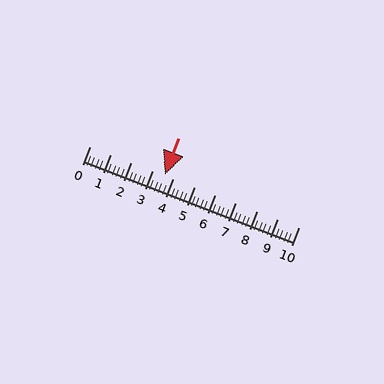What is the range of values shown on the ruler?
The ruler shows values from 0 to 10.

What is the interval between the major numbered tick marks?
The major tick marks are spaced 1 units apart.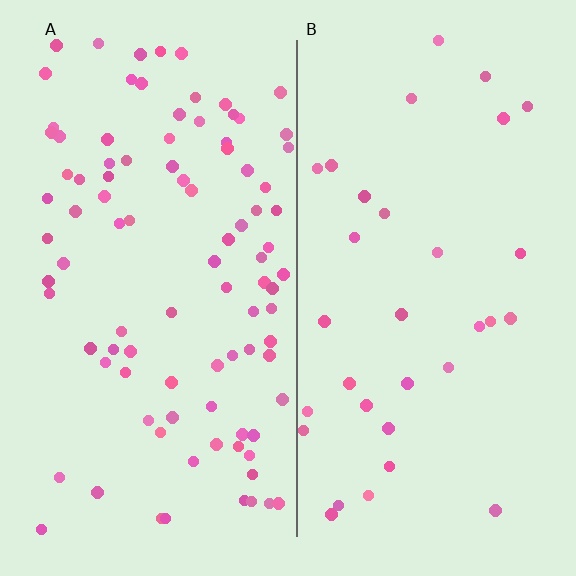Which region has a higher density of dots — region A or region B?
A (the left).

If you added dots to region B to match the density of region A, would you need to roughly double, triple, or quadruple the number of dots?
Approximately triple.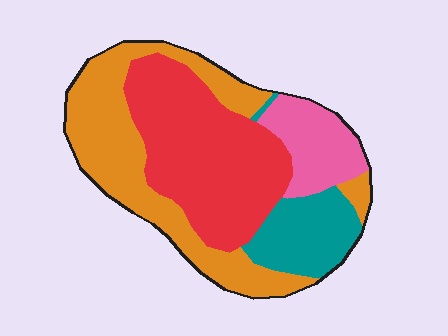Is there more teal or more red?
Red.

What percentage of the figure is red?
Red takes up about three eighths (3/8) of the figure.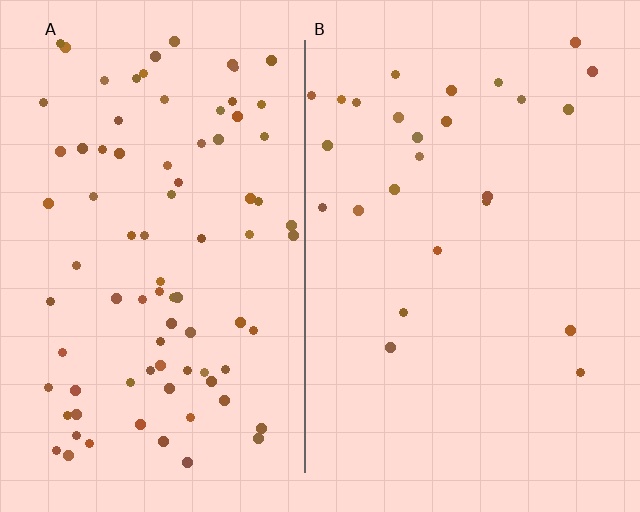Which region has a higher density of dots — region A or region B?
A (the left).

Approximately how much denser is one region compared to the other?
Approximately 3.3× — region A over region B.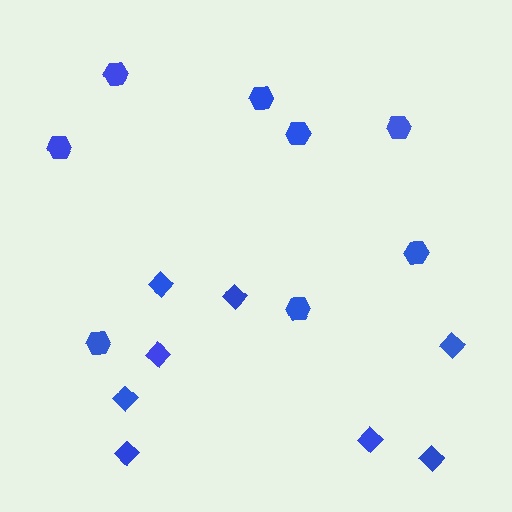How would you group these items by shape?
There are 2 groups: one group of hexagons (8) and one group of diamonds (8).